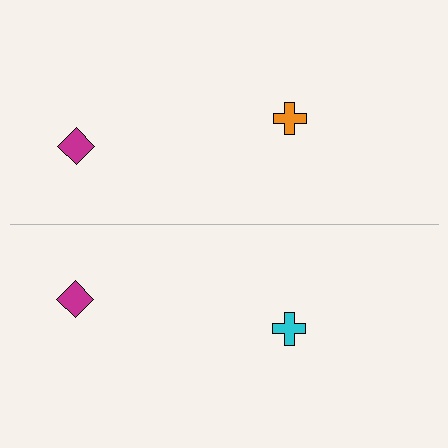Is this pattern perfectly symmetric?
No, the pattern is not perfectly symmetric. The cyan cross on the bottom side breaks the symmetry — its mirror counterpart is orange.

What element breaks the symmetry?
The cyan cross on the bottom side breaks the symmetry — its mirror counterpart is orange.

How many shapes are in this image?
There are 4 shapes in this image.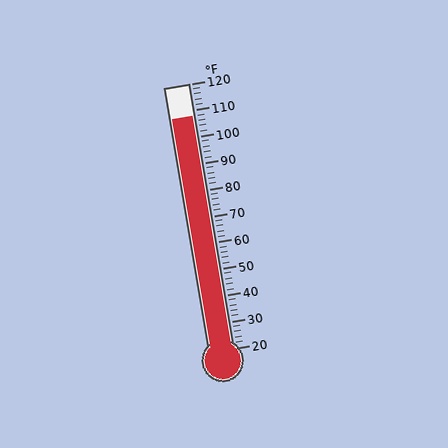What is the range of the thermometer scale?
The thermometer scale ranges from 20°F to 120°F.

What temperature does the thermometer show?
The thermometer shows approximately 108°F.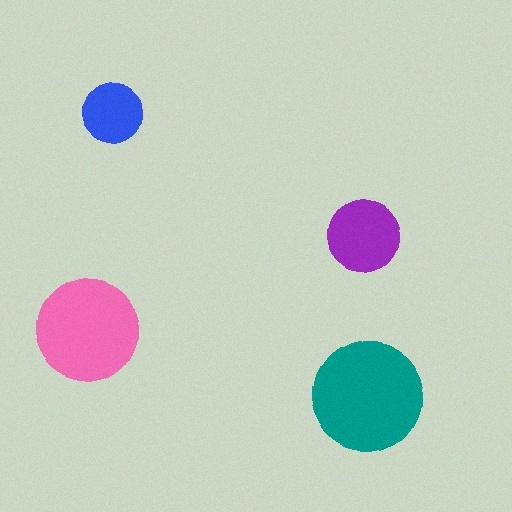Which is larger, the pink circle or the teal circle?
The teal one.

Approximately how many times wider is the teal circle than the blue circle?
About 2 times wider.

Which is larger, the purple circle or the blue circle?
The purple one.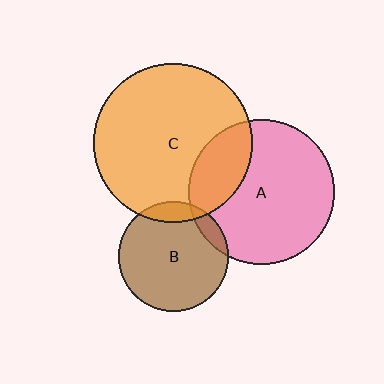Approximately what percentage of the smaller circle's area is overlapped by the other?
Approximately 10%.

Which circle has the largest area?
Circle C (orange).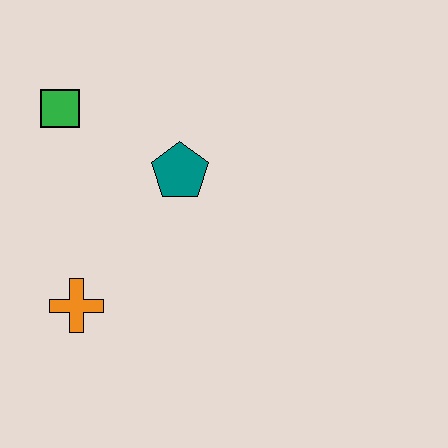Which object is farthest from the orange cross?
The green square is farthest from the orange cross.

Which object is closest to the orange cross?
The teal pentagon is closest to the orange cross.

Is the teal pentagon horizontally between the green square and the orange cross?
No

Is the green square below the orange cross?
No